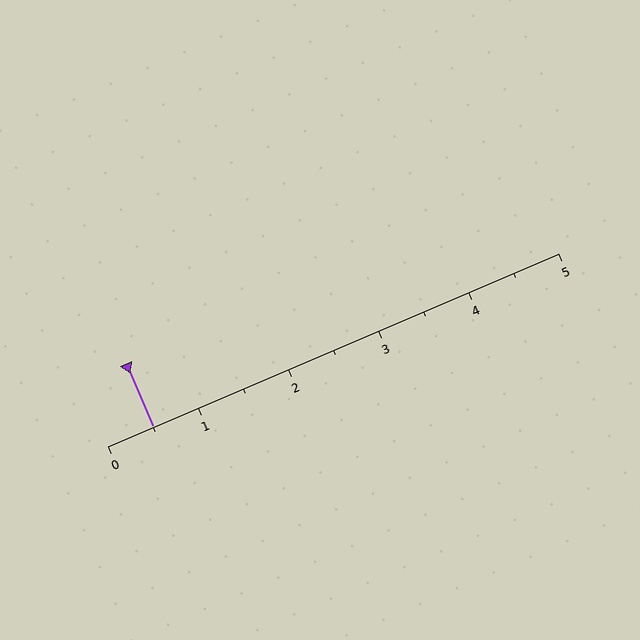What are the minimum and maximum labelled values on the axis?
The axis runs from 0 to 5.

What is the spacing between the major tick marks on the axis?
The major ticks are spaced 1 apart.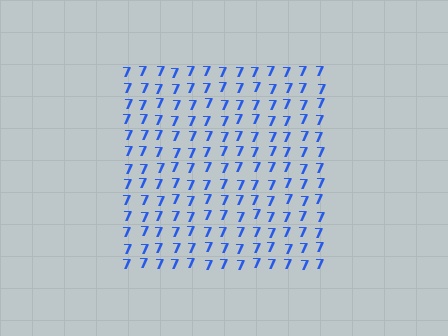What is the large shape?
The large shape is a square.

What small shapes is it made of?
It is made of small digit 7's.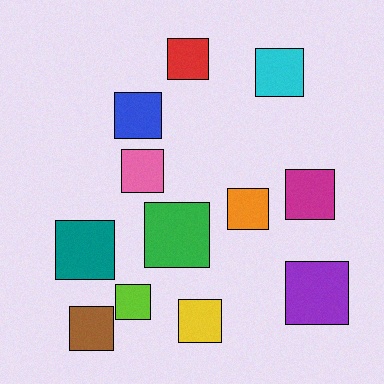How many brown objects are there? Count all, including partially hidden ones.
There is 1 brown object.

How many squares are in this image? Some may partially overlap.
There are 12 squares.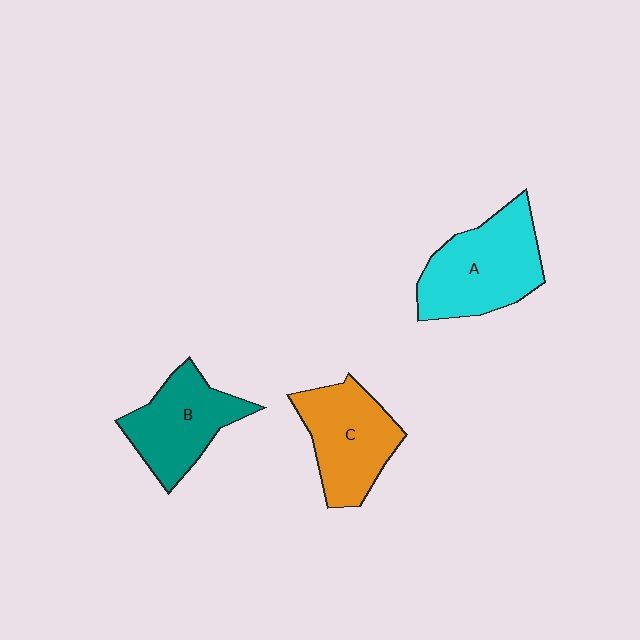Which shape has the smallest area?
Shape B (teal).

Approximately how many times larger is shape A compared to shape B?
Approximately 1.2 times.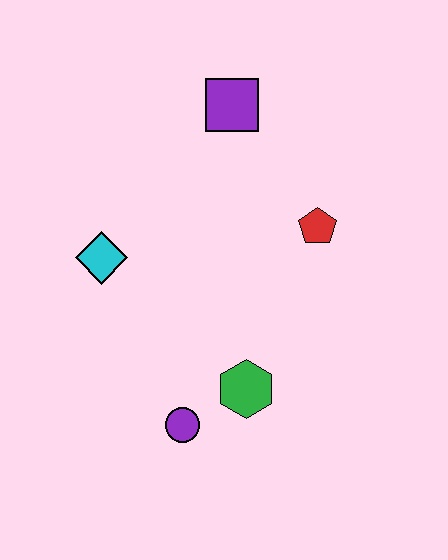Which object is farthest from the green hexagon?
The purple square is farthest from the green hexagon.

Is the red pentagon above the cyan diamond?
Yes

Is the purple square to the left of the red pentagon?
Yes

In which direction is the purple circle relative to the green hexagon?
The purple circle is to the left of the green hexagon.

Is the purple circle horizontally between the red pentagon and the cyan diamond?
Yes